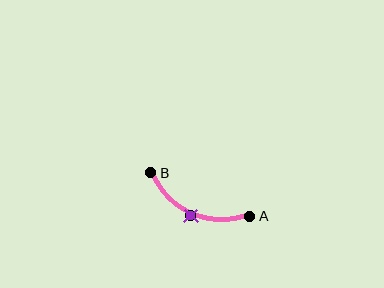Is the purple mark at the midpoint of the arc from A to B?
Yes. The purple mark lies on the arc at equal arc-length from both A and B — it is the arc midpoint.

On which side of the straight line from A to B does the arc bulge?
The arc bulges below the straight line connecting A and B.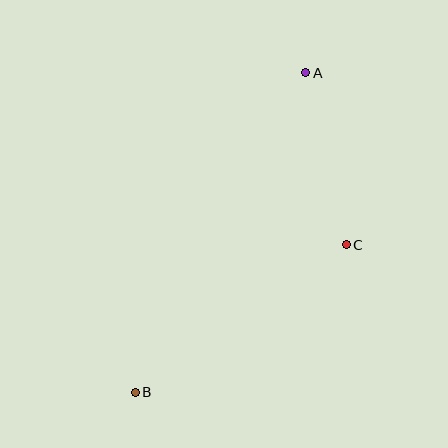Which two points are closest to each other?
Points A and C are closest to each other.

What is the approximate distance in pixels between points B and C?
The distance between B and C is approximately 257 pixels.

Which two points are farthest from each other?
Points A and B are farthest from each other.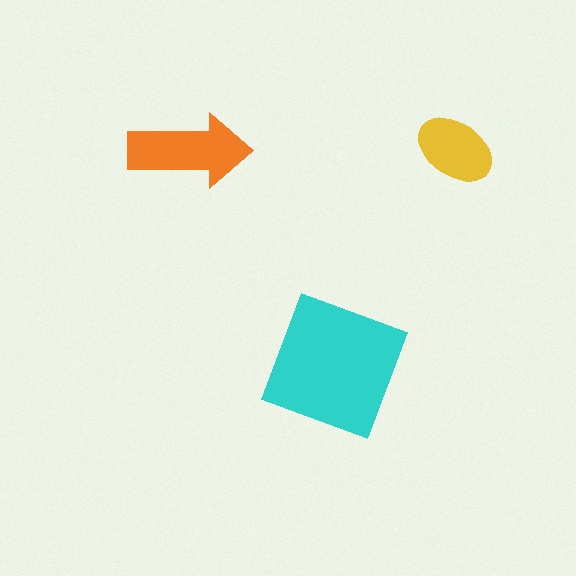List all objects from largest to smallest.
The cyan square, the orange arrow, the yellow ellipse.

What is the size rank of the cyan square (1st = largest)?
1st.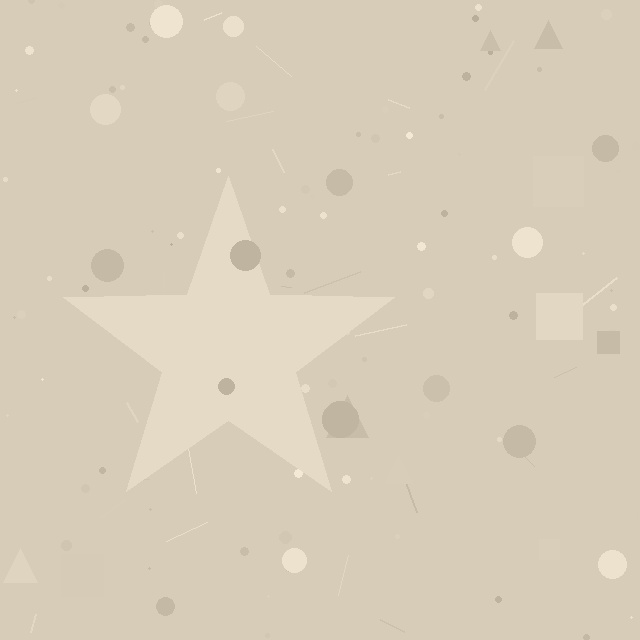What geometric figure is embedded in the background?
A star is embedded in the background.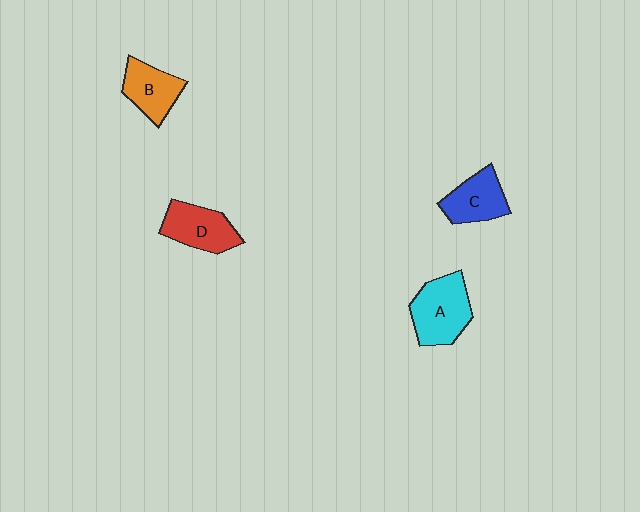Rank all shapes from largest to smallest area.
From largest to smallest: A (cyan), D (red), C (blue), B (orange).